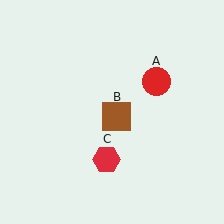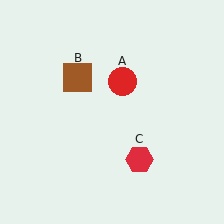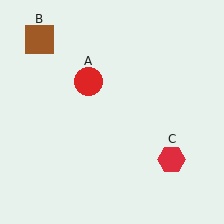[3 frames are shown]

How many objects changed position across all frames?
3 objects changed position: red circle (object A), brown square (object B), red hexagon (object C).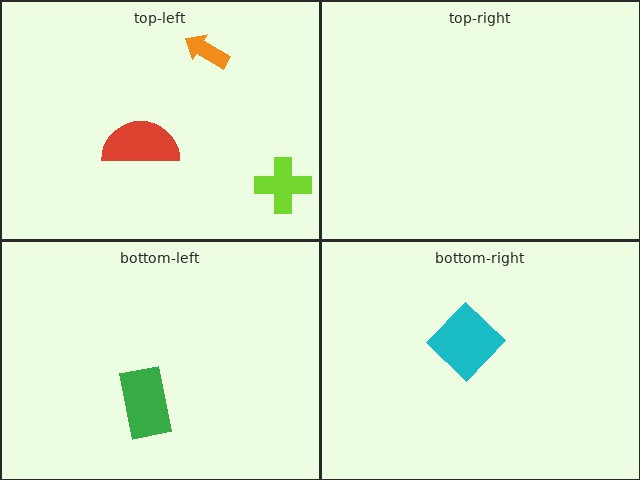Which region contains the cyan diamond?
The bottom-right region.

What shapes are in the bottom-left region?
The green rectangle.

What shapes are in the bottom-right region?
The cyan diamond.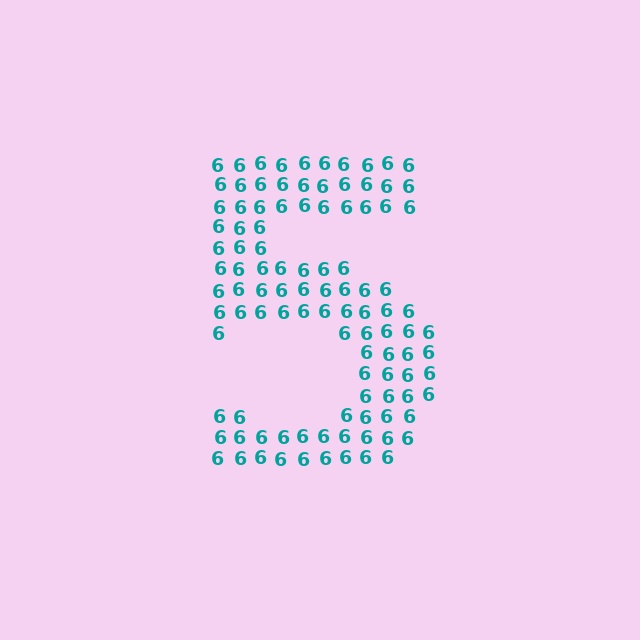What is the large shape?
The large shape is the digit 5.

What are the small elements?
The small elements are digit 6's.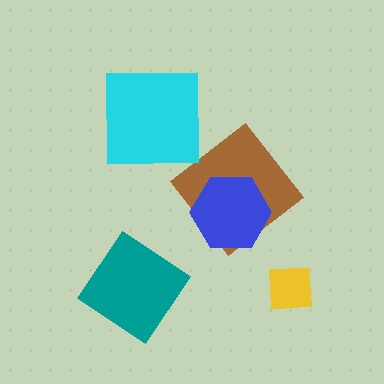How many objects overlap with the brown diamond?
1 object overlaps with the brown diamond.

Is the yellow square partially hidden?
No, no other shape covers it.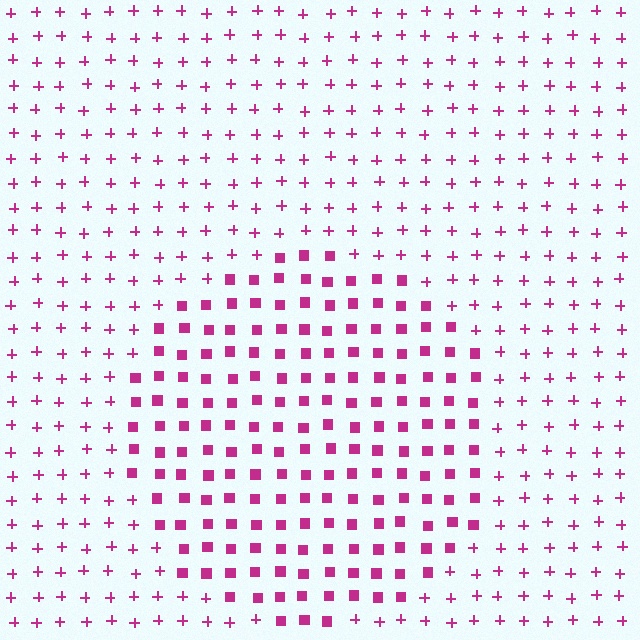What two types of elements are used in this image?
The image uses squares inside the circle region and plus signs outside it.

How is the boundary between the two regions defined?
The boundary is defined by a change in element shape: squares inside vs. plus signs outside. All elements share the same color and spacing.